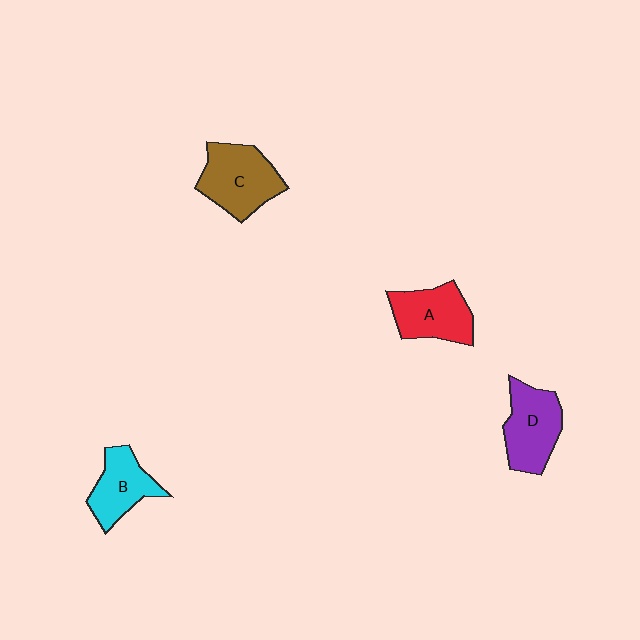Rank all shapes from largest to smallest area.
From largest to smallest: C (brown), D (purple), A (red), B (cyan).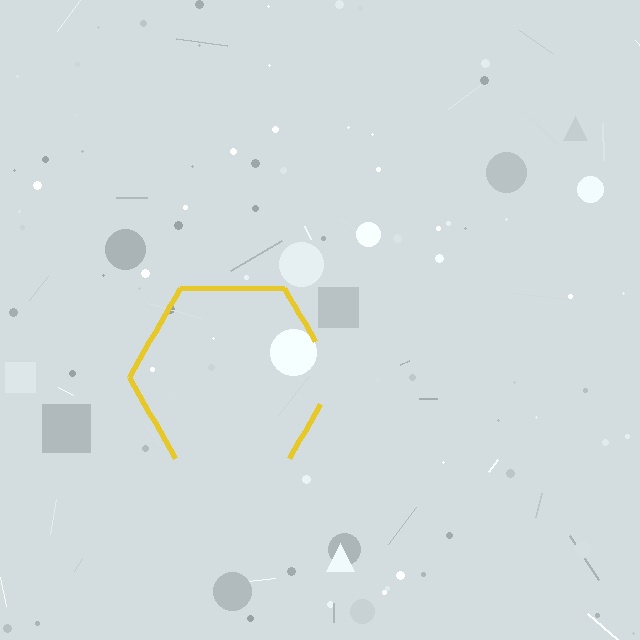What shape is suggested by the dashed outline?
The dashed outline suggests a hexagon.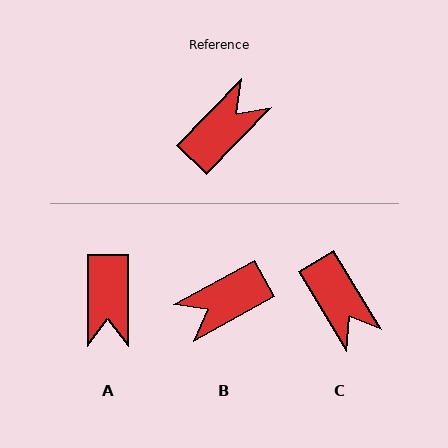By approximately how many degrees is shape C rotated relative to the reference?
Approximately 104 degrees clockwise.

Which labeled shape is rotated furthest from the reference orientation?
B, about 163 degrees away.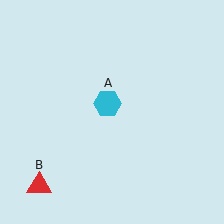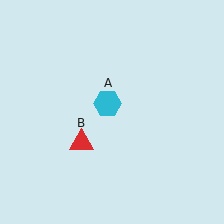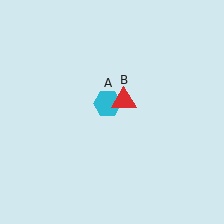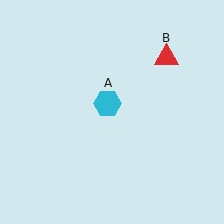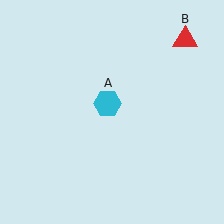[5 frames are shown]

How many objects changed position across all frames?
1 object changed position: red triangle (object B).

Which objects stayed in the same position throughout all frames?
Cyan hexagon (object A) remained stationary.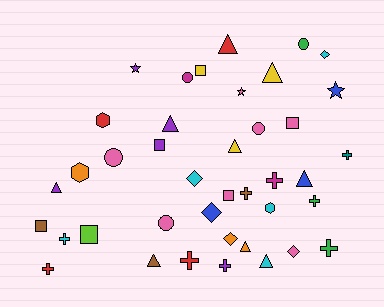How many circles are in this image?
There are 5 circles.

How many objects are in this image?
There are 40 objects.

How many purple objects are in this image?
There are 5 purple objects.